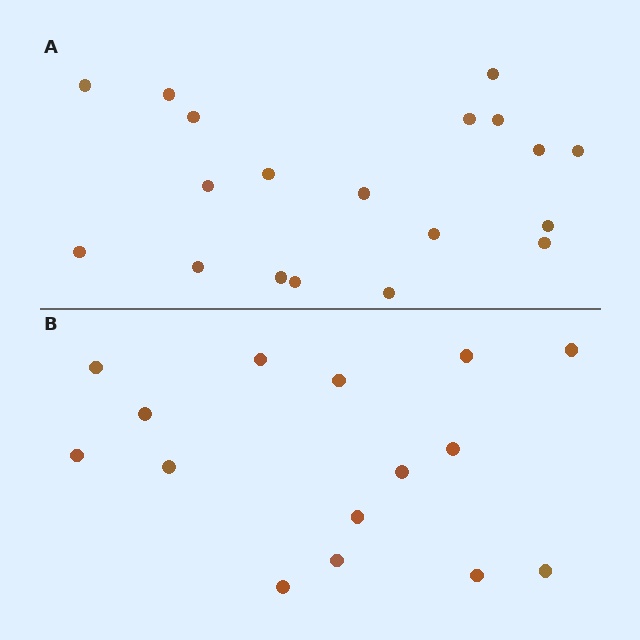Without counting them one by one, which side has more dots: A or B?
Region A (the top region) has more dots.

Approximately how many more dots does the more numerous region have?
Region A has about 4 more dots than region B.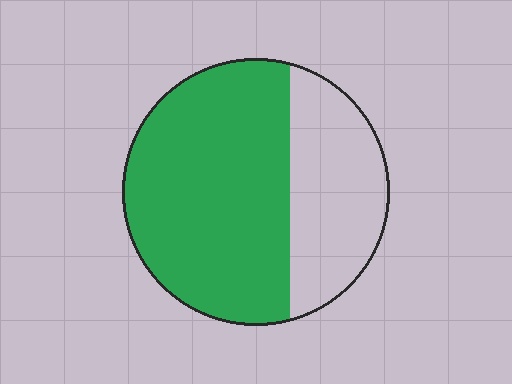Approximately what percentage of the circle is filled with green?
Approximately 65%.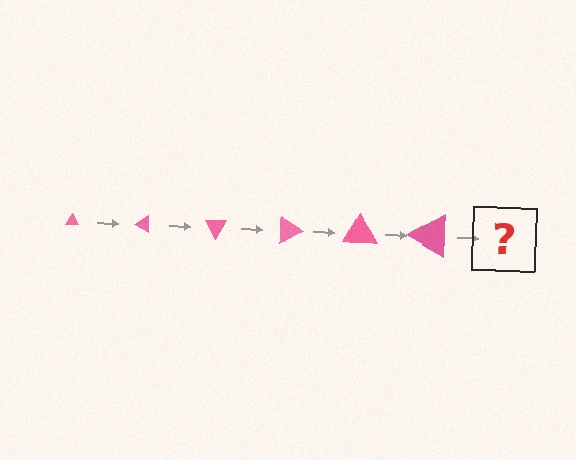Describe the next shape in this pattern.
It should be a triangle, larger than the previous one and rotated 180 degrees from the start.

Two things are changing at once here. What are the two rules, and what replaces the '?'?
The two rules are that the triangle grows larger each step and it rotates 30 degrees each step. The '?' should be a triangle, larger than the previous one and rotated 180 degrees from the start.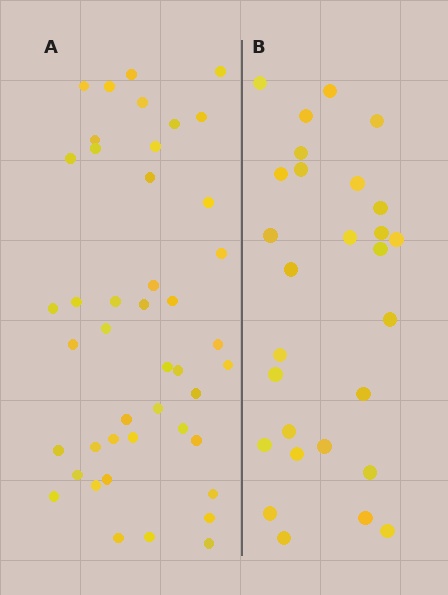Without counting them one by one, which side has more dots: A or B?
Region A (the left region) has more dots.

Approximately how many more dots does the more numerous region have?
Region A has approximately 15 more dots than region B.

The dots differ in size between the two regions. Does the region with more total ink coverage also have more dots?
No. Region B has more total ink coverage because its dots are larger, but region A actually contains more individual dots. Total area can be misleading — the number of items is what matters here.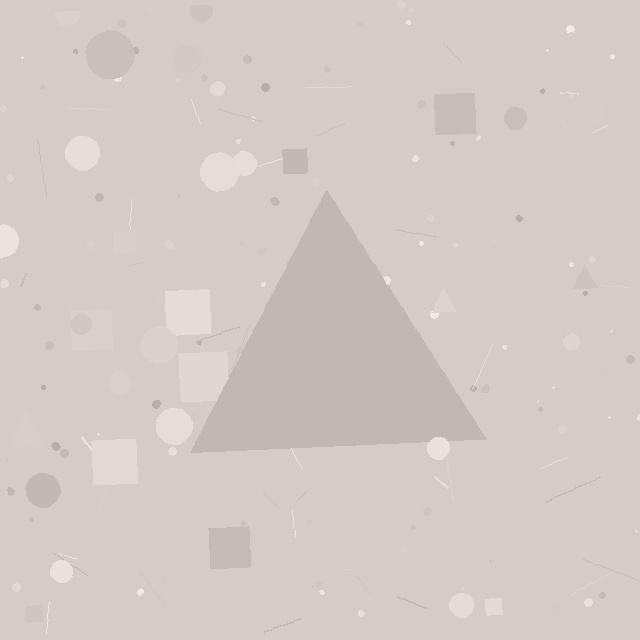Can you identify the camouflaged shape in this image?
The camouflaged shape is a triangle.